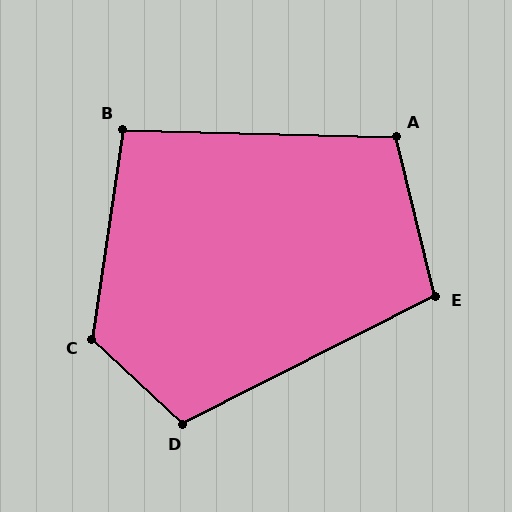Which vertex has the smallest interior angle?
B, at approximately 97 degrees.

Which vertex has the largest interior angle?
C, at approximately 125 degrees.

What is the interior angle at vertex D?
Approximately 110 degrees (obtuse).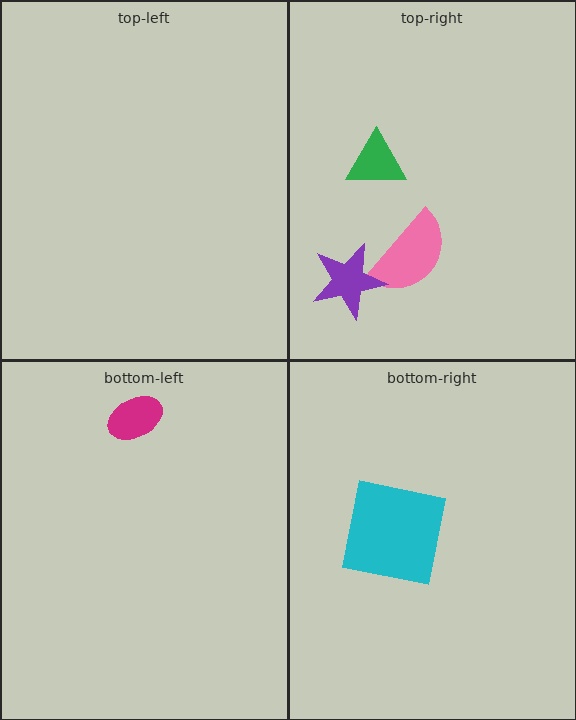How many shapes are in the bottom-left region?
1.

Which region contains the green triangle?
The top-right region.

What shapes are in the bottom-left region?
The magenta ellipse.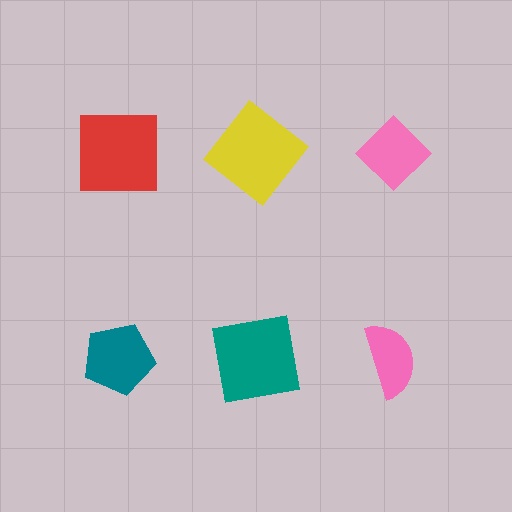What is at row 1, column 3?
A pink diamond.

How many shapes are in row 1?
3 shapes.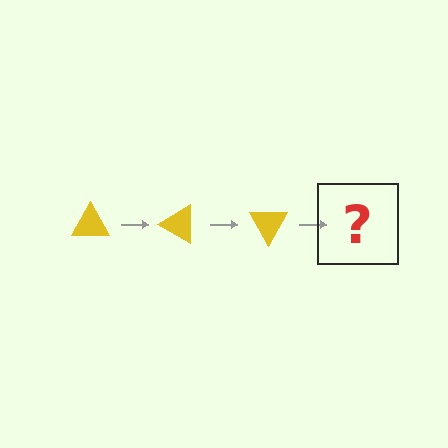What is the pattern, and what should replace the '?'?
The pattern is that the triangle rotates 30 degrees each step. The '?' should be a yellow triangle rotated 90 degrees.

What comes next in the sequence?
The next element should be a yellow triangle rotated 90 degrees.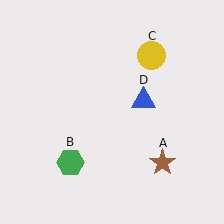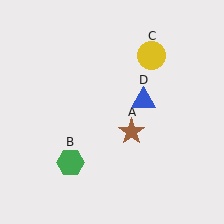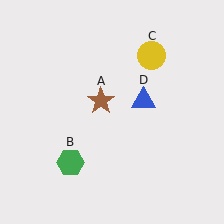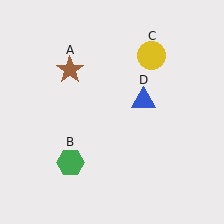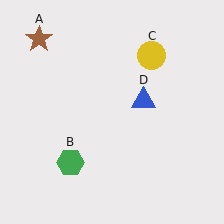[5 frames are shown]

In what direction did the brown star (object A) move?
The brown star (object A) moved up and to the left.